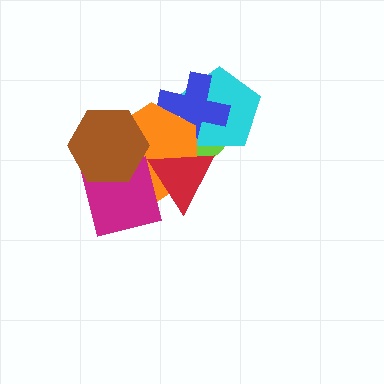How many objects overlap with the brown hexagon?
2 objects overlap with the brown hexagon.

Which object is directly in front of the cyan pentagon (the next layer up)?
The blue cross is directly in front of the cyan pentagon.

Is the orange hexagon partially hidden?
Yes, it is partially covered by another shape.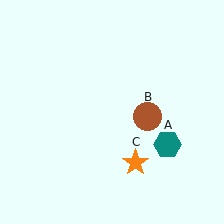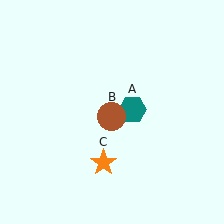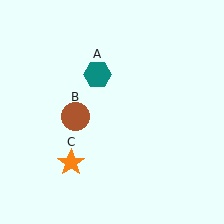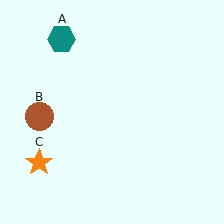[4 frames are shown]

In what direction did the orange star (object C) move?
The orange star (object C) moved left.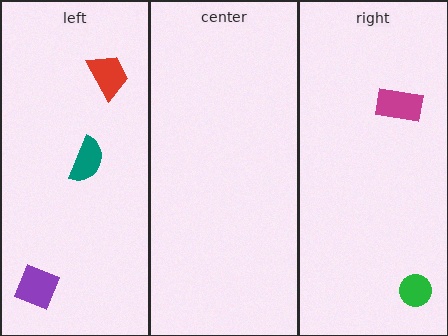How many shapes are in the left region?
3.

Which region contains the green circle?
The right region.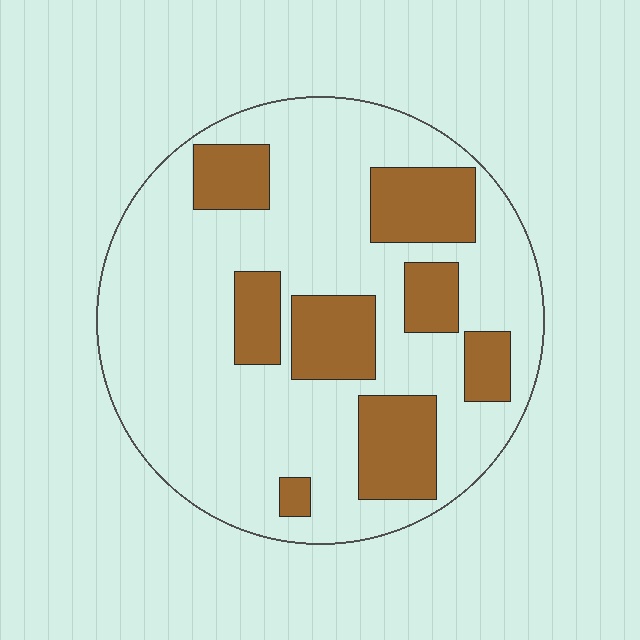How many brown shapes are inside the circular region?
8.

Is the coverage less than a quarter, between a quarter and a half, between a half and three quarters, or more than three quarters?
Between a quarter and a half.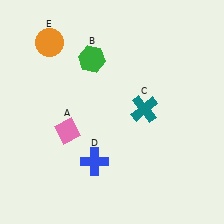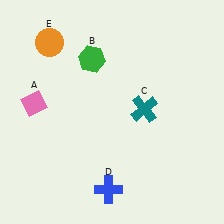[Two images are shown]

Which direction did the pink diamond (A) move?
The pink diamond (A) moved left.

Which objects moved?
The objects that moved are: the pink diamond (A), the blue cross (D).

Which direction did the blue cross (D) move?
The blue cross (D) moved down.